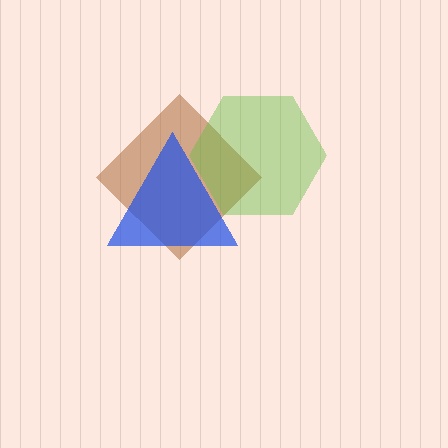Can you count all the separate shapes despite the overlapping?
Yes, there are 3 separate shapes.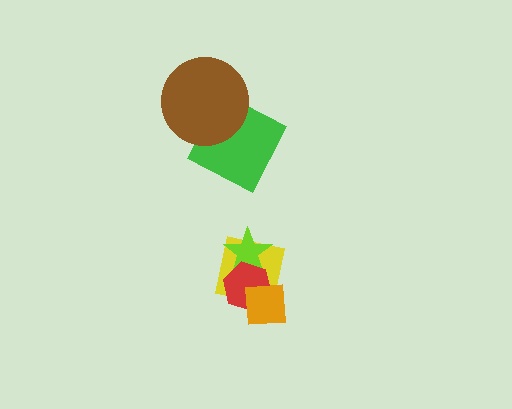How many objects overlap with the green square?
1 object overlaps with the green square.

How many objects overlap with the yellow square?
3 objects overlap with the yellow square.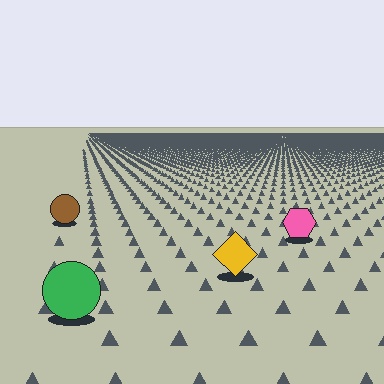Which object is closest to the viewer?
The green circle is closest. The texture marks near it are larger and more spread out.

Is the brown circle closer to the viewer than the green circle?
No. The green circle is closer — you can tell from the texture gradient: the ground texture is coarser near it.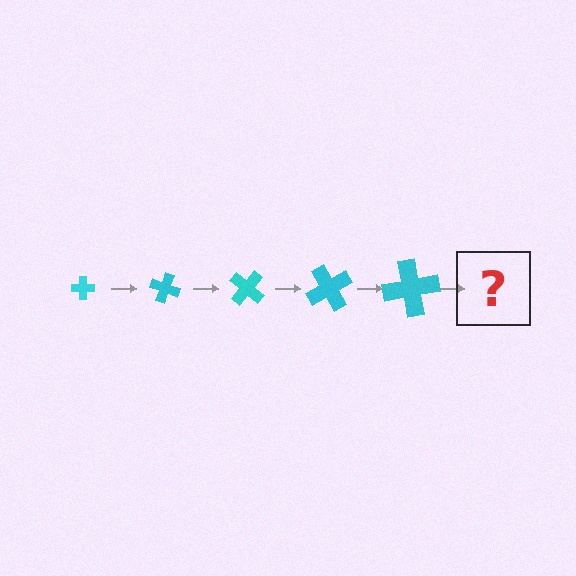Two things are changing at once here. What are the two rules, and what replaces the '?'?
The two rules are that the cross grows larger each step and it rotates 20 degrees each step. The '?' should be a cross, larger than the previous one and rotated 100 degrees from the start.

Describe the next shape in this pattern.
It should be a cross, larger than the previous one and rotated 100 degrees from the start.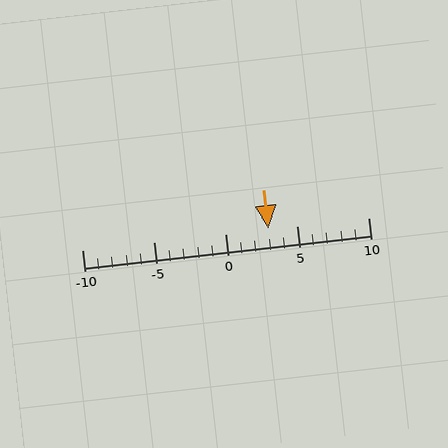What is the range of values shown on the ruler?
The ruler shows values from -10 to 10.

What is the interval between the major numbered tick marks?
The major tick marks are spaced 5 units apart.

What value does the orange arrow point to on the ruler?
The orange arrow points to approximately 3.